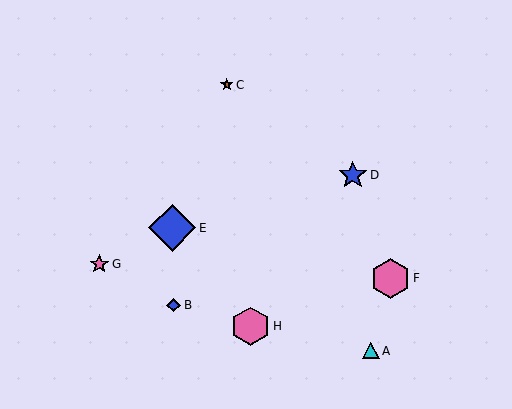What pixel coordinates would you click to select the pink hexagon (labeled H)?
Click at (250, 326) to select the pink hexagon H.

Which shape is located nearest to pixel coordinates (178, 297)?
The blue diamond (labeled B) at (174, 305) is nearest to that location.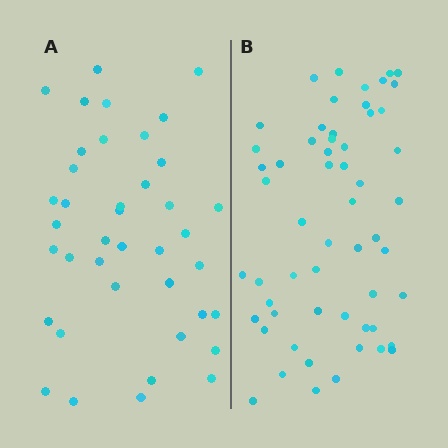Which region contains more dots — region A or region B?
Region B (the right region) has more dots.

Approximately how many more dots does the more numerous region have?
Region B has approximately 15 more dots than region A.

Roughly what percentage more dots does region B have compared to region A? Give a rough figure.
About 40% more.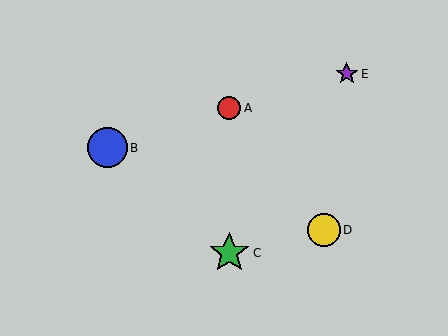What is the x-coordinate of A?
Object A is at x≈229.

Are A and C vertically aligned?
Yes, both are at x≈229.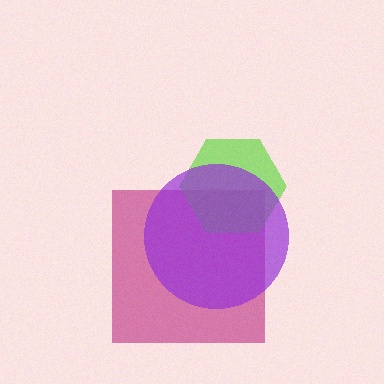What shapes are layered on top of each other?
The layered shapes are: a magenta square, a lime hexagon, a purple circle.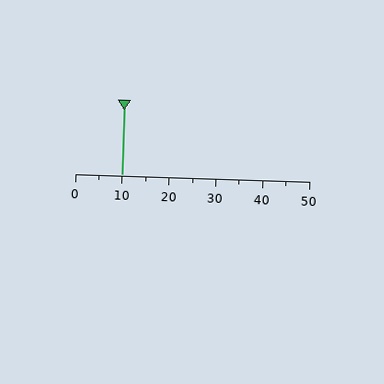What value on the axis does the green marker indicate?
The marker indicates approximately 10.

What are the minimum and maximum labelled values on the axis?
The axis runs from 0 to 50.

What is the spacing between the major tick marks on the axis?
The major ticks are spaced 10 apart.